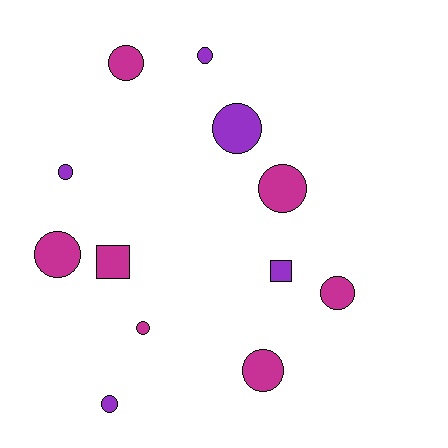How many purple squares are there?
There is 1 purple square.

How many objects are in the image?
There are 12 objects.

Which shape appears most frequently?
Circle, with 10 objects.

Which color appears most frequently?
Magenta, with 7 objects.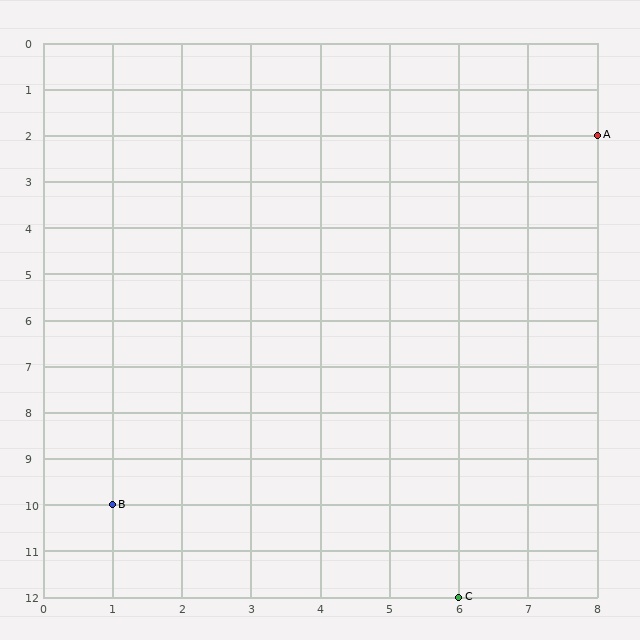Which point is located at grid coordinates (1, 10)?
Point B is at (1, 10).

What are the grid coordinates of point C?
Point C is at grid coordinates (6, 12).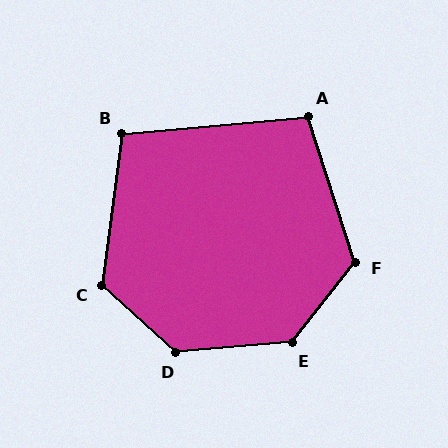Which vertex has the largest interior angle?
D, at approximately 133 degrees.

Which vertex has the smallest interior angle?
B, at approximately 103 degrees.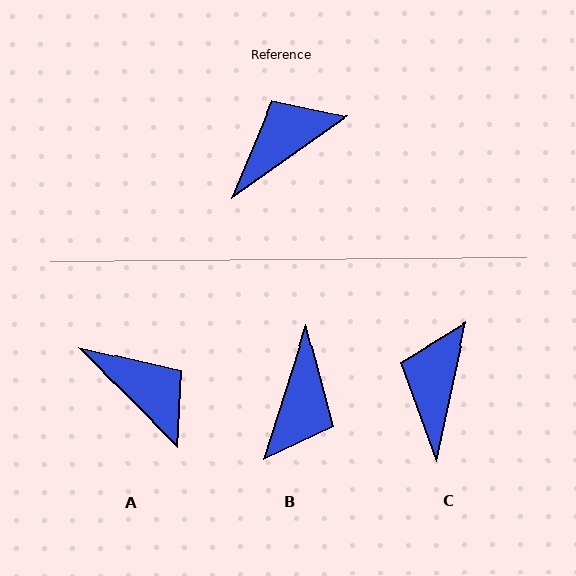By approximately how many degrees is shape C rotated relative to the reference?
Approximately 43 degrees counter-clockwise.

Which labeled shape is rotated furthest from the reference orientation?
B, about 143 degrees away.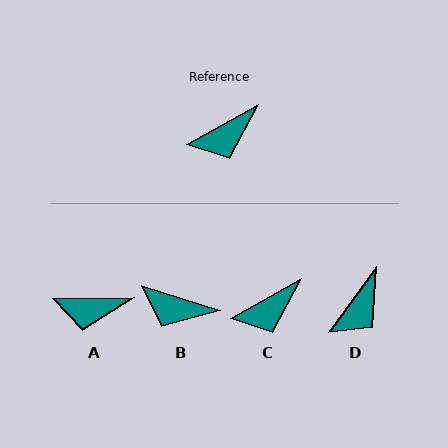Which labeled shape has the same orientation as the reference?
C.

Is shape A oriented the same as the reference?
No, it is off by about 29 degrees.